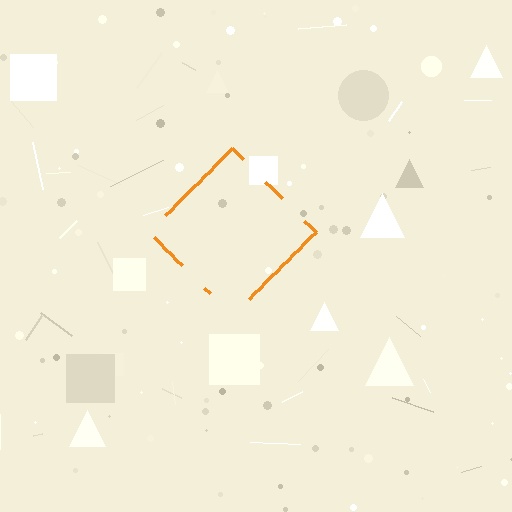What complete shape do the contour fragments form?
The contour fragments form a diamond.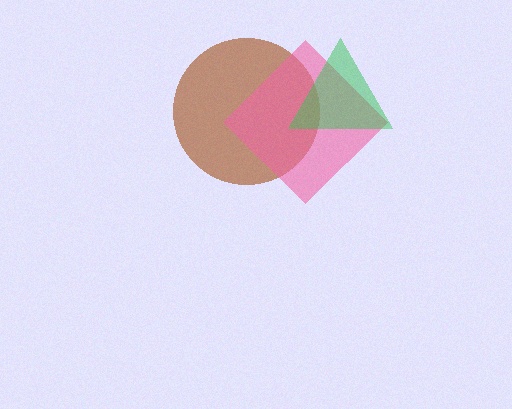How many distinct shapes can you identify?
There are 3 distinct shapes: a brown circle, a pink diamond, a green triangle.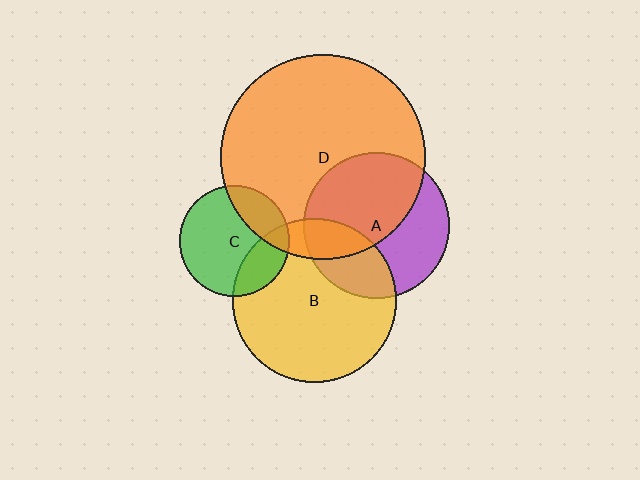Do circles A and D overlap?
Yes.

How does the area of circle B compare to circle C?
Approximately 2.2 times.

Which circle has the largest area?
Circle D (orange).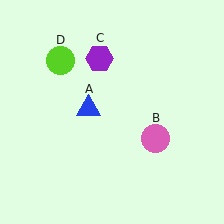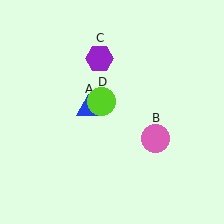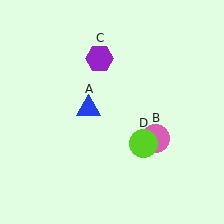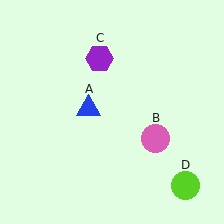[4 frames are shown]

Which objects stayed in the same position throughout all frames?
Blue triangle (object A) and pink circle (object B) and purple hexagon (object C) remained stationary.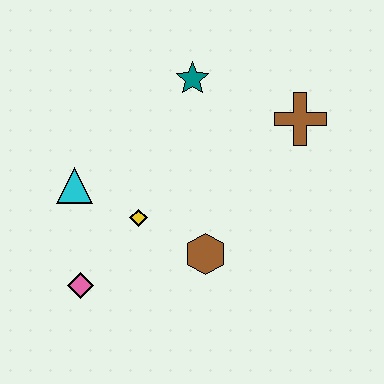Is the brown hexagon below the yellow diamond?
Yes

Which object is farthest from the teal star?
The pink diamond is farthest from the teal star.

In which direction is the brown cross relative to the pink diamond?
The brown cross is to the right of the pink diamond.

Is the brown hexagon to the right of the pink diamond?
Yes